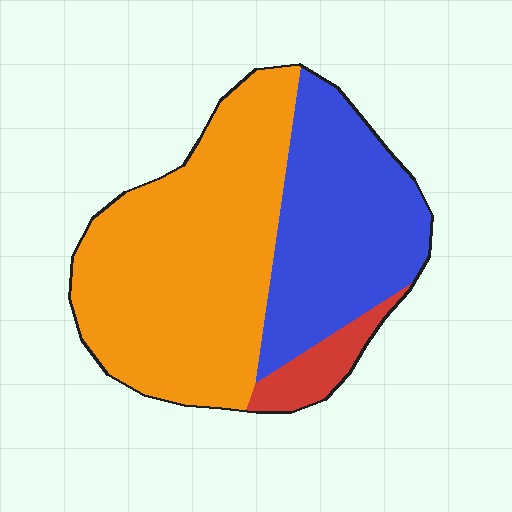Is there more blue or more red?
Blue.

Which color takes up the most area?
Orange, at roughly 55%.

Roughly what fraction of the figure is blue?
Blue takes up between a quarter and a half of the figure.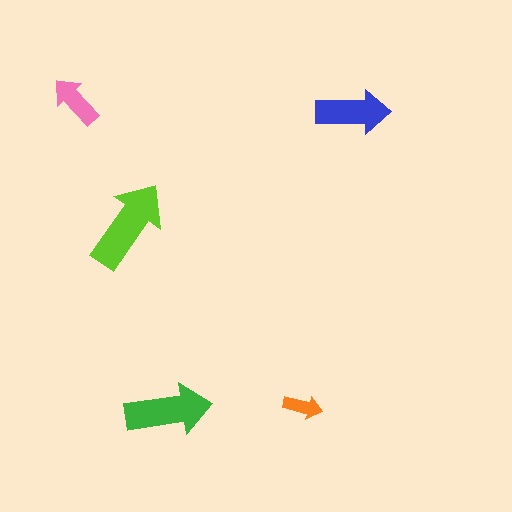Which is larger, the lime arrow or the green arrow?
The lime one.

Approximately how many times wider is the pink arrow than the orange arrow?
About 1.5 times wider.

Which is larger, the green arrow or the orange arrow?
The green one.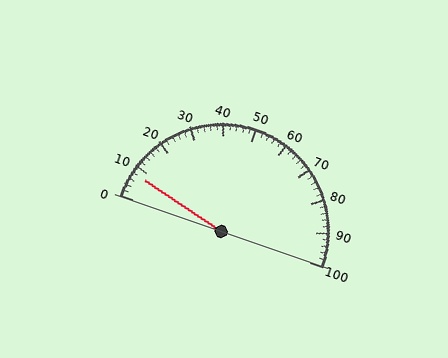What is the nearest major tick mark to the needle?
The nearest major tick mark is 10.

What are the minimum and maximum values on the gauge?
The gauge ranges from 0 to 100.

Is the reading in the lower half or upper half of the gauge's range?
The reading is in the lower half of the range (0 to 100).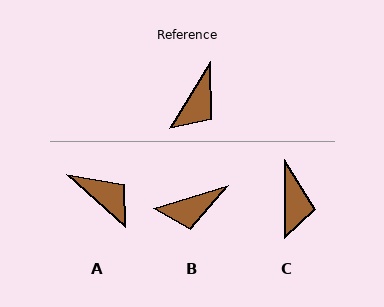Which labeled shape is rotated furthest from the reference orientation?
A, about 79 degrees away.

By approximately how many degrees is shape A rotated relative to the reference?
Approximately 79 degrees counter-clockwise.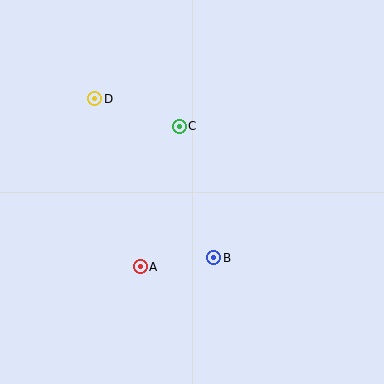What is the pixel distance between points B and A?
The distance between B and A is 74 pixels.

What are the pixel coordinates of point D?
Point D is at (95, 99).